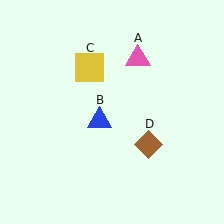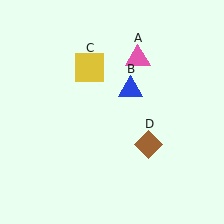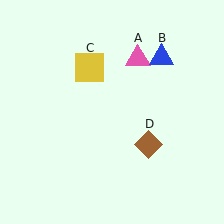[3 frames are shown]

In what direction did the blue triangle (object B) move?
The blue triangle (object B) moved up and to the right.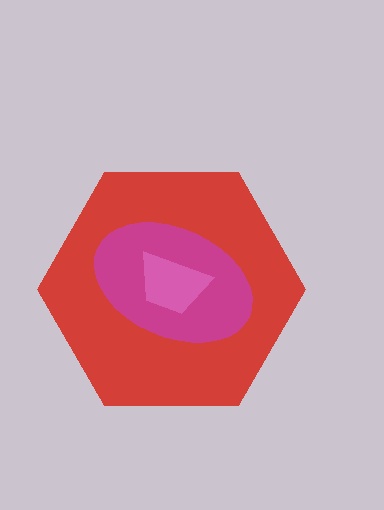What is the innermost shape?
The pink trapezoid.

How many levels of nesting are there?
3.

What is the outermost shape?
The red hexagon.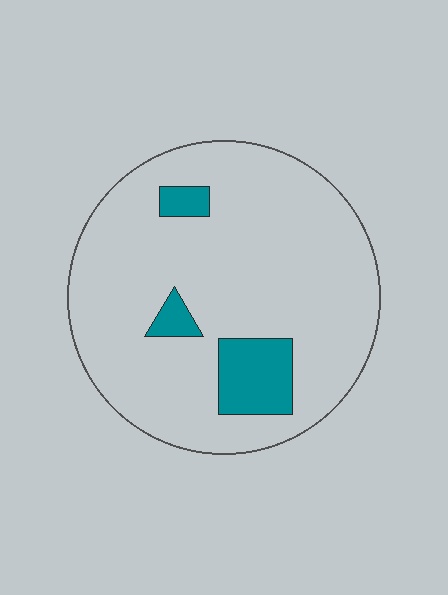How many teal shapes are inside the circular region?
3.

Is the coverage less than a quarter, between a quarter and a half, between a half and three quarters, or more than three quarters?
Less than a quarter.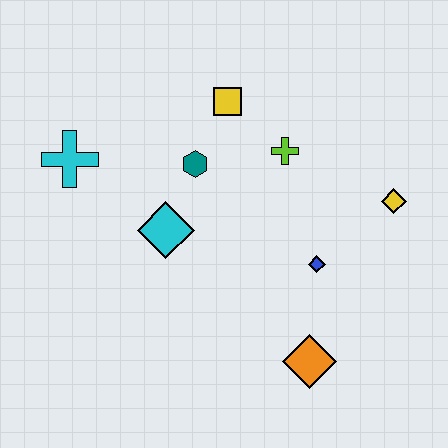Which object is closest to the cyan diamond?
The teal hexagon is closest to the cyan diamond.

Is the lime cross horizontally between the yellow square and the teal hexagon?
No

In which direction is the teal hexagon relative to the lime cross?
The teal hexagon is to the left of the lime cross.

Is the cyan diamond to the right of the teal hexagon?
No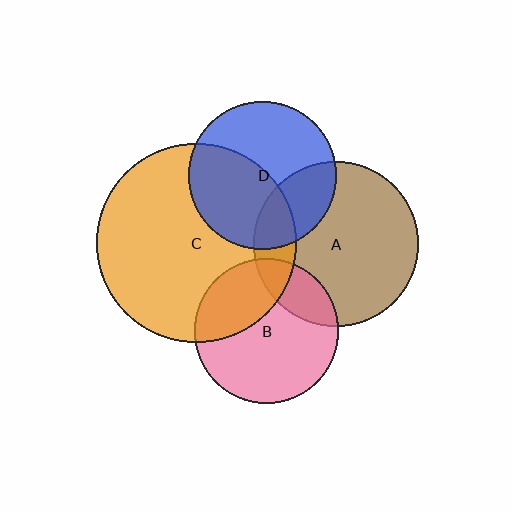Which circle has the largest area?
Circle C (orange).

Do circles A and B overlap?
Yes.